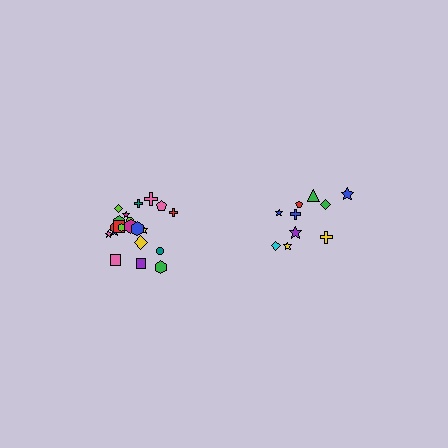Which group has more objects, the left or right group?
The left group.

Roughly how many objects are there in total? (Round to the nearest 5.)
Roughly 30 objects in total.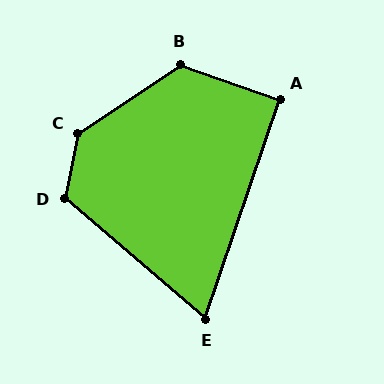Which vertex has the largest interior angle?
C, at approximately 136 degrees.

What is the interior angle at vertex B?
Approximately 127 degrees (obtuse).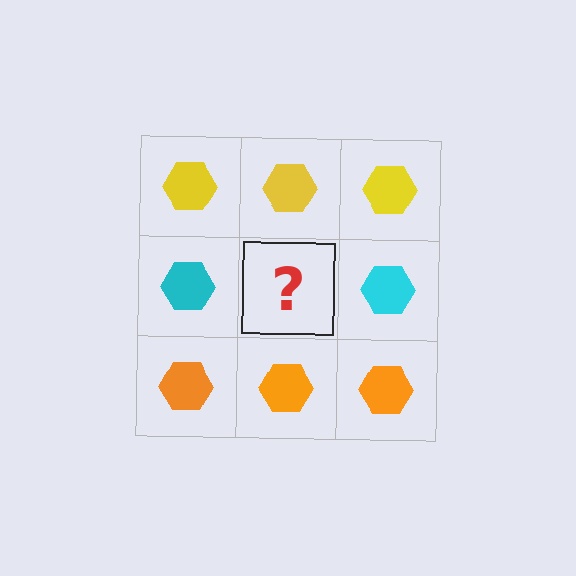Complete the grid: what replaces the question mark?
The question mark should be replaced with a cyan hexagon.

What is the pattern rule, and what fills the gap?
The rule is that each row has a consistent color. The gap should be filled with a cyan hexagon.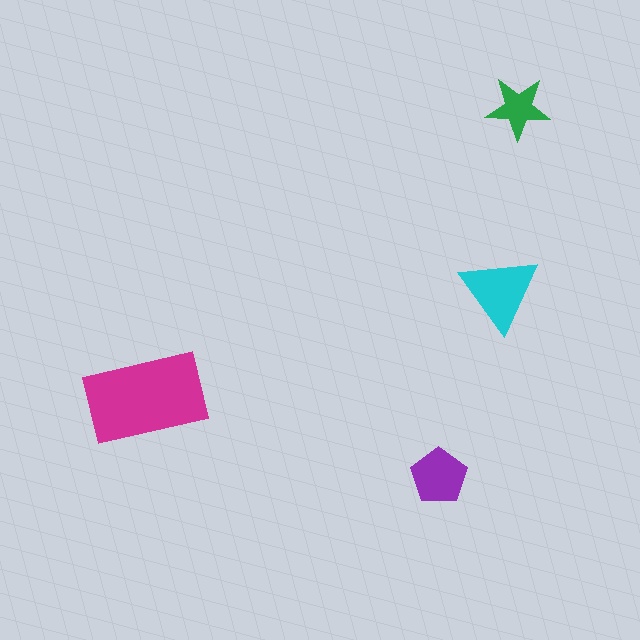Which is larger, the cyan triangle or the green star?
The cyan triangle.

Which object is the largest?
The magenta rectangle.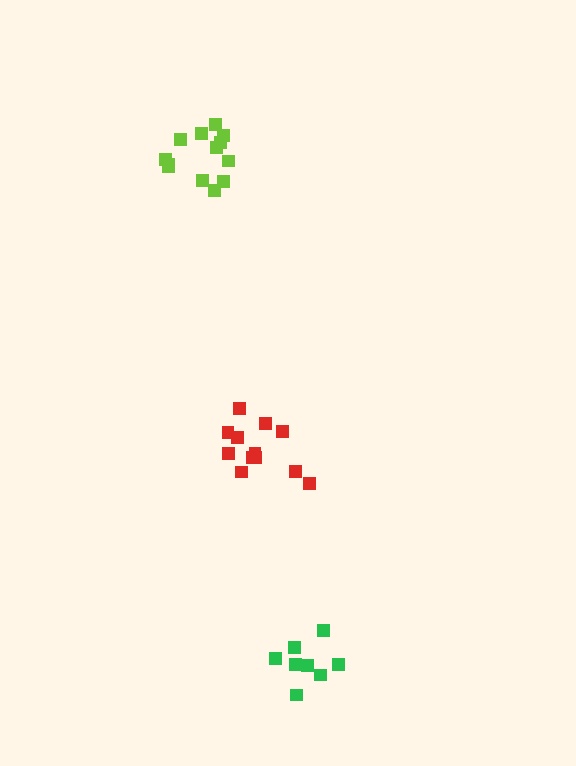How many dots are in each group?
Group 1: 13 dots, Group 2: 12 dots, Group 3: 8 dots (33 total).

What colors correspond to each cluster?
The clusters are colored: lime, red, green.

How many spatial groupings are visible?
There are 3 spatial groupings.